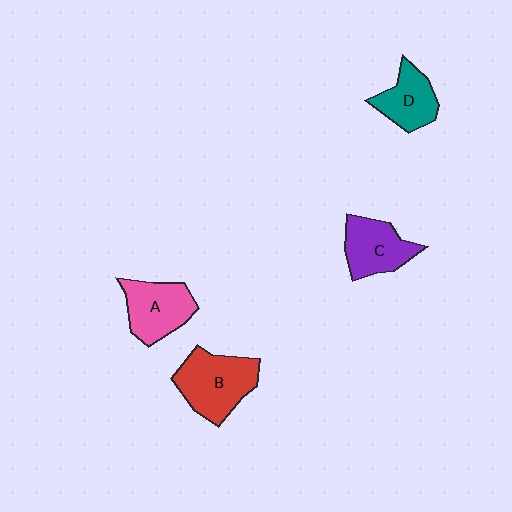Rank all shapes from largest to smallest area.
From largest to smallest: B (red), A (pink), C (purple), D (teal).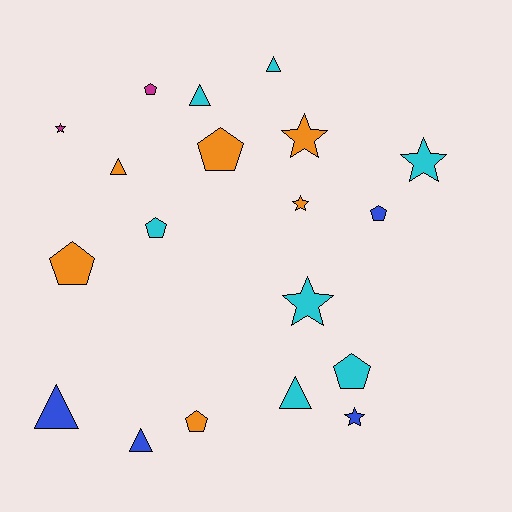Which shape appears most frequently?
Pentagon, with 7 objects.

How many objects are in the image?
There are 19 objects.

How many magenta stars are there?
There is 1 magenta star.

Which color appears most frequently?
Cyan, with 7 objects.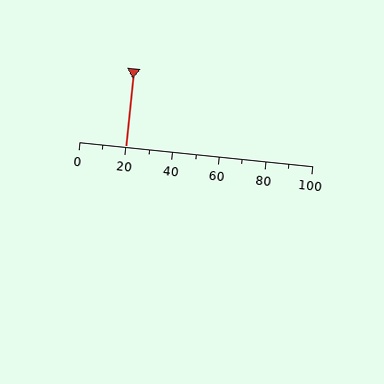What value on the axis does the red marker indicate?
The marker indicates approximately 20.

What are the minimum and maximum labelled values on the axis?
The axis runs from 0 to 100.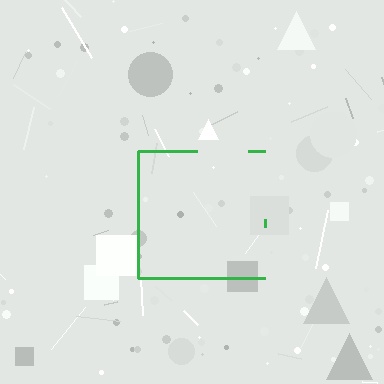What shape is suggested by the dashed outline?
The dashed outline suggests a square.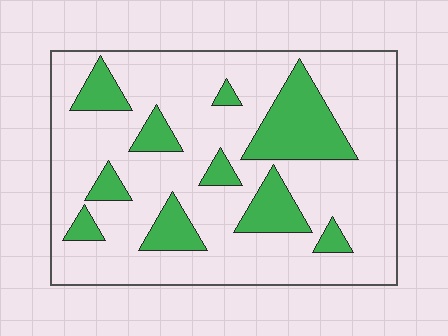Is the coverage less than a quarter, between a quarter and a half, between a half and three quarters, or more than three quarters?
Less than a quarter.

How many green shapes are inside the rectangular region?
10.